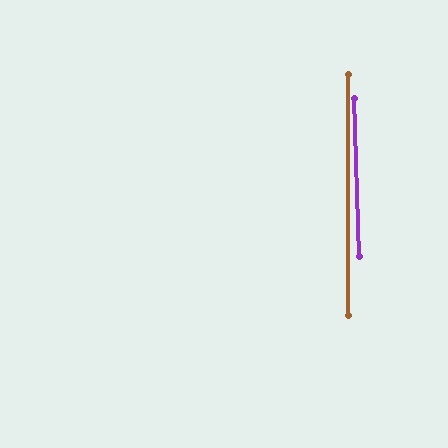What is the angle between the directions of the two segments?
Approximately 2 degrees.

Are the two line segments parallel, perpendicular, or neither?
Parallel — their directions differ by only 1.6°.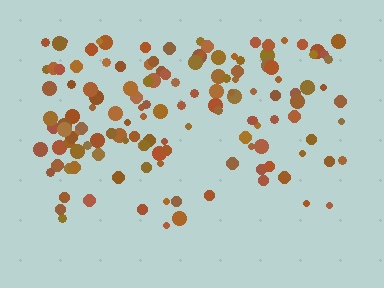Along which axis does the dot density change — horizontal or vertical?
Vertical.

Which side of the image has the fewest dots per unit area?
The bottom.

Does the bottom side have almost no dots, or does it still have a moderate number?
Still a moderate number, just noticeably fewer than the top.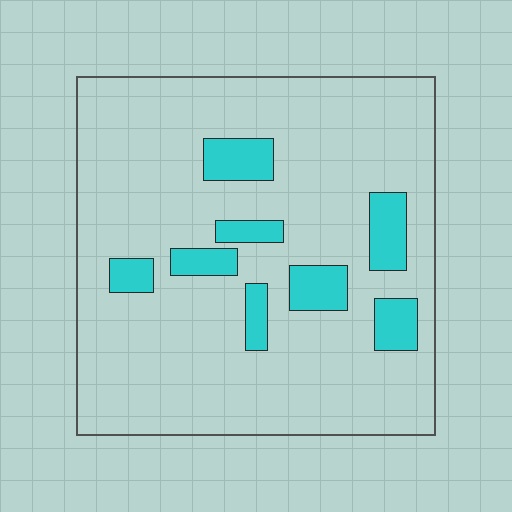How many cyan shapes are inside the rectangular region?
8.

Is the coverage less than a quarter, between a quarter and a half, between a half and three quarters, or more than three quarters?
Less than a quarter.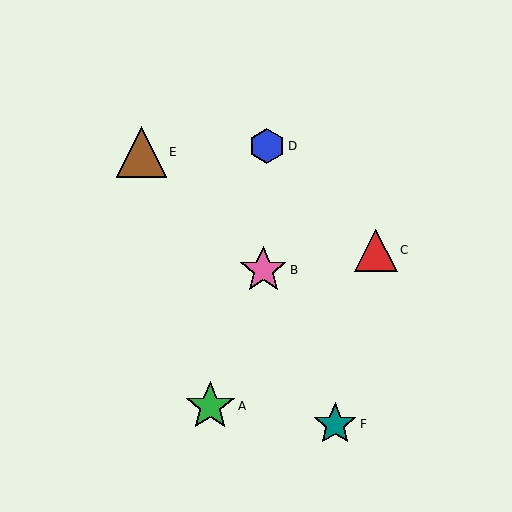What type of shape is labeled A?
Shape A is a green star.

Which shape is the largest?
The brown triangle (labeled E) is the largest.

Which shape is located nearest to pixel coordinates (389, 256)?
The red triangle (labeled C) at (376, 250) is nearest to that location.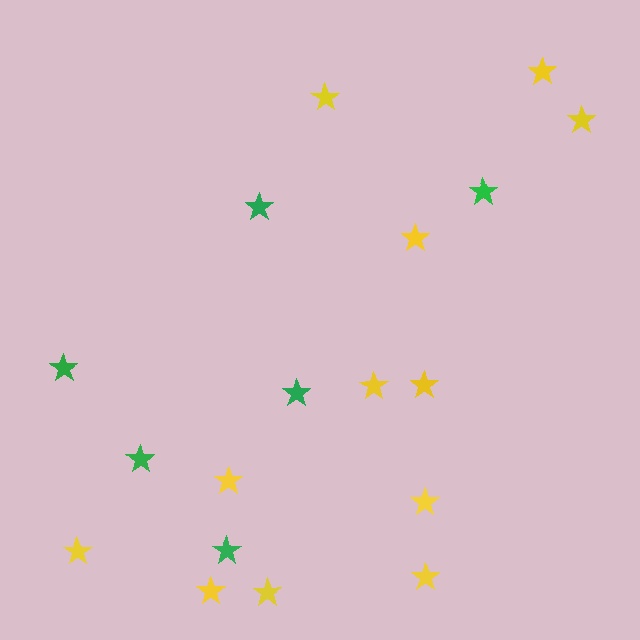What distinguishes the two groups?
There are 2 groups: one group of yellow stars (12) and one group of green stars (6).